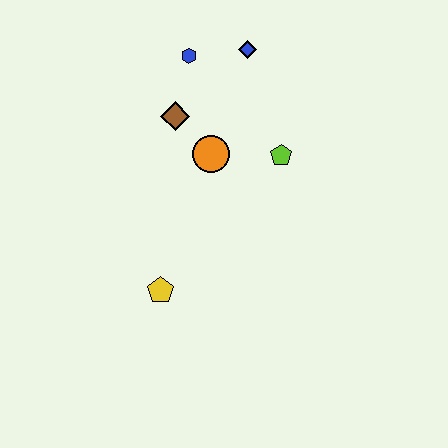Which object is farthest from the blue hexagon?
The yellow pentagon is farthest from the blue hexagon.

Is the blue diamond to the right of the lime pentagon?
No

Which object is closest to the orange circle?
The brown diamond is closest to the orange circle.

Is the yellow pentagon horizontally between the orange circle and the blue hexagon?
No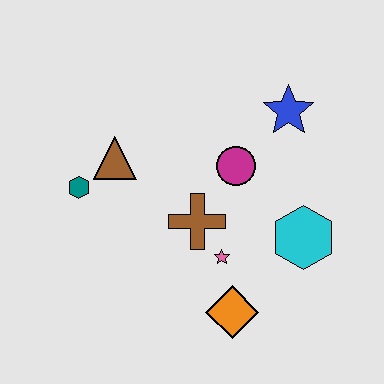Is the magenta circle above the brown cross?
Yes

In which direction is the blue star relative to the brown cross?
The blue star is above the brown cross.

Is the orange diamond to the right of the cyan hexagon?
No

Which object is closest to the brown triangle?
The teal hexagon is closest to the brown triangle.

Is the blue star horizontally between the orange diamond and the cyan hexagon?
Yes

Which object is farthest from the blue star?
The teal hexagon is farthest from the blue star.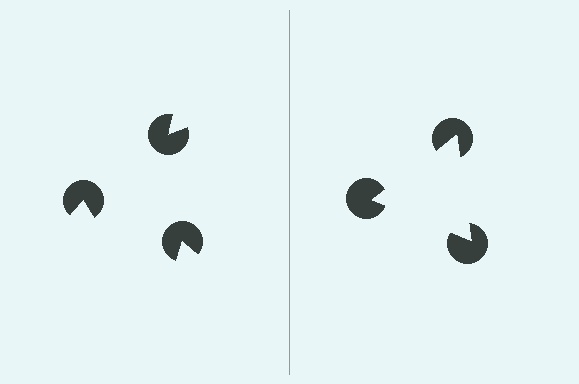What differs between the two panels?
The pac-man discs are positioned identically on both sides; only the wedge orientations differ. On the right they align to a triangle; on the left they are misaligned.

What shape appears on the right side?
An illusory triangle.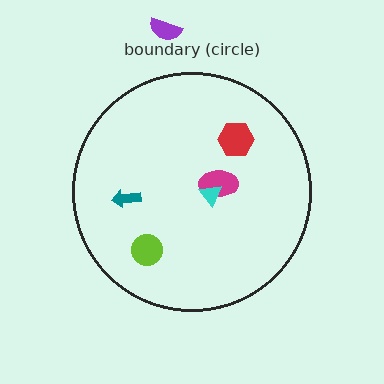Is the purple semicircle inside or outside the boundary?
Outside.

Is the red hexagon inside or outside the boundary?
Inside.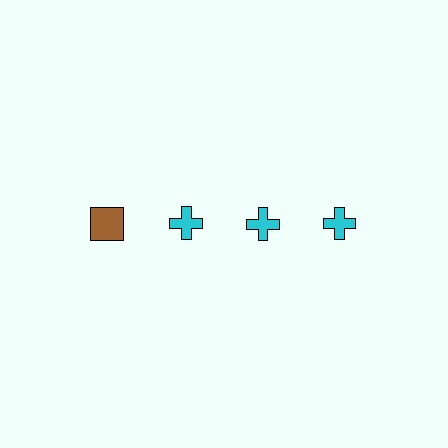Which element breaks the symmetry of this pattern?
The brown square in the top row, leftmost column breaks the symmetry. All other shapes are cyan crosses.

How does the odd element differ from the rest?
It differs in both color (brown instead of cyan) and shape (square instead of cross).